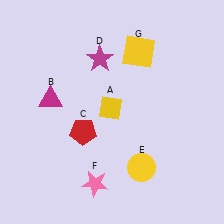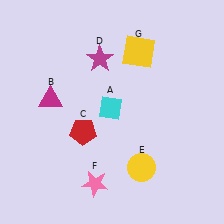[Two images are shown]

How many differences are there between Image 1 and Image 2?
There is 1 difference between the two images.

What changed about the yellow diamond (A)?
In Image 1, A is yellow. In Image 2, it changed to cyan.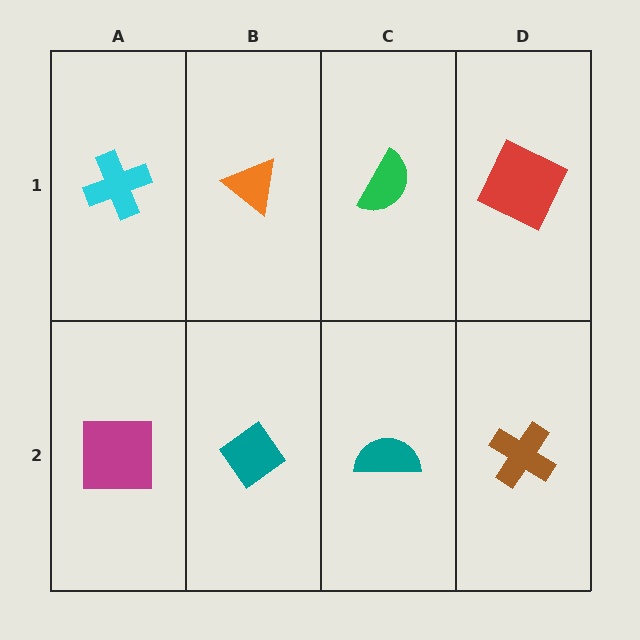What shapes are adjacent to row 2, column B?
An orange triangle (row 1, column B), a magenta square (row 2, column A), a teal semicircle (row 2, column C).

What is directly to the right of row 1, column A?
An orange triangle.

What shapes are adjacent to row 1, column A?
A magenta square (row 2, column A), an orange triangle (row 1, column B).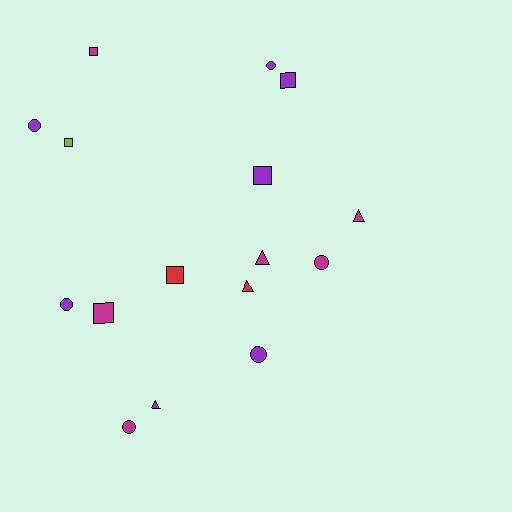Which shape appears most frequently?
Circle, with 6 objects.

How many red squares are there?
There is 1 red square.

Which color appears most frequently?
Purple, with 7 objects.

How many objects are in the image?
There are 16 objects.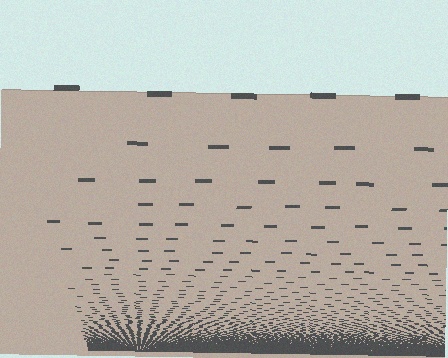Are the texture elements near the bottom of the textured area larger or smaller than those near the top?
Smaller. The gradient is inverted — elements near the bottom are smaller and denser.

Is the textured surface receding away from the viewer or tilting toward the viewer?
The surface appears to tilt toward the viewer. Texture elements get larger and sparser toward the top.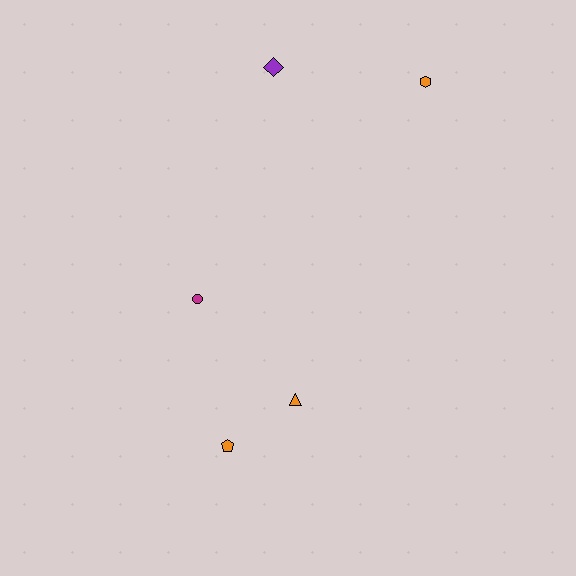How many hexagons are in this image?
There is 1 hexagon.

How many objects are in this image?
There are 5 objects.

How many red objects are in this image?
There are no red objects.